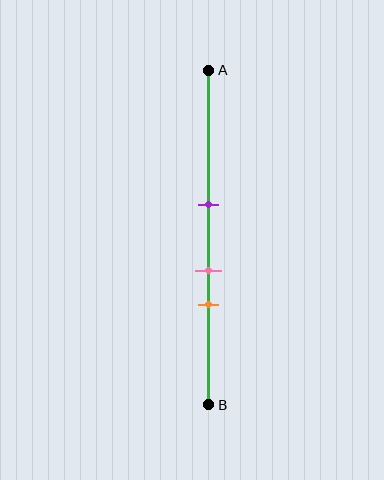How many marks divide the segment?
There are 3 marks dividing the segment.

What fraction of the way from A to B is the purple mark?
The purple mark is approximately 40% (0.4) of the way from A to B.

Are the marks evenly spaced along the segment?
Yes, the marks are approximately evenly spaced.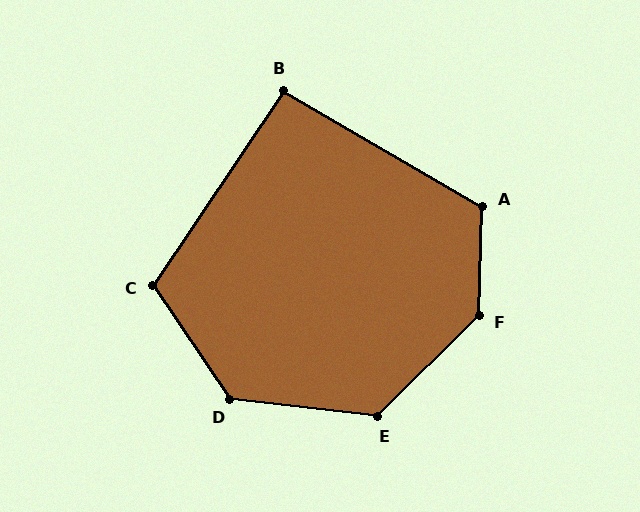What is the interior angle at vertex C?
Approximately 112 degrees (obtuse).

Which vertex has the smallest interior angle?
B, at approximately 94 degrees.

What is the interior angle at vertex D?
Approximately 130 degrees (obtuse).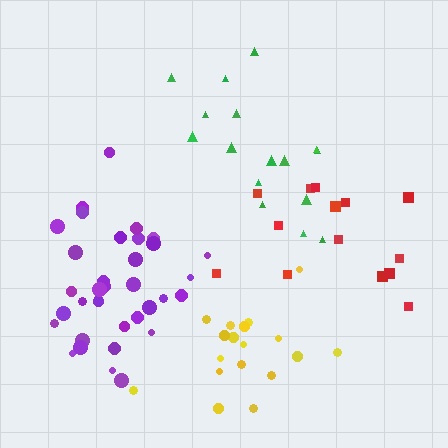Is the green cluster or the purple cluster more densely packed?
Purple.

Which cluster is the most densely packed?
Purple.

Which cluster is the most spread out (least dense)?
Red.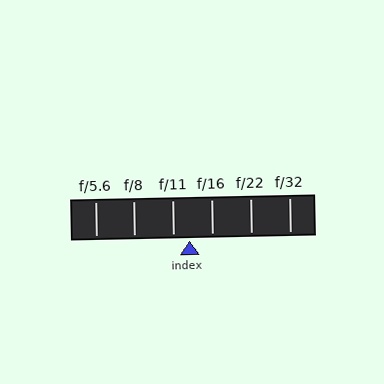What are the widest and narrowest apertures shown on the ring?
The widest aperture shown is f/5.6 and the narrowest is f/32.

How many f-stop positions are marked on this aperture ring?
There are 6 f-stop positions marked.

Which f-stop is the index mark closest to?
The index mark is closest to f/11.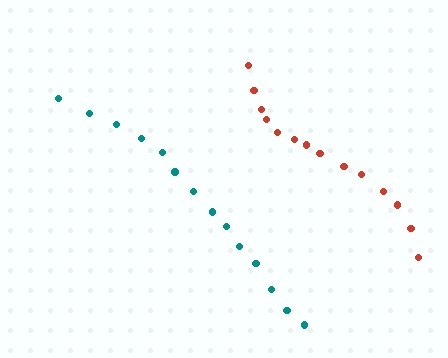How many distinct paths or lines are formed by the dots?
There are 2 distinct paths.